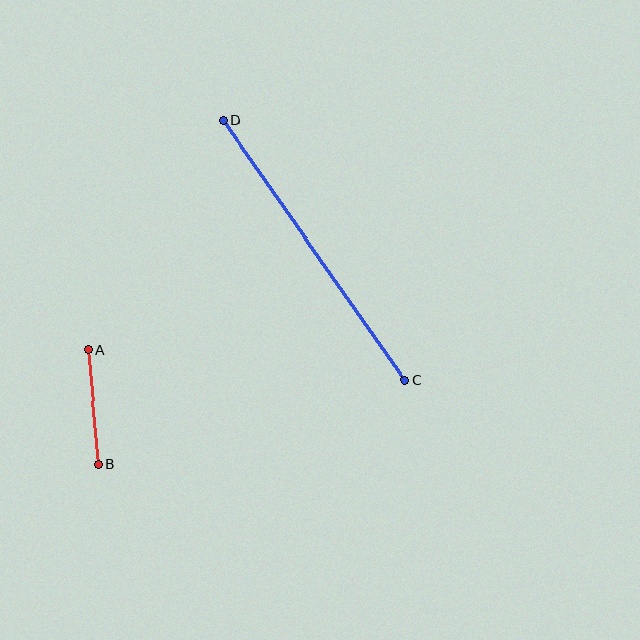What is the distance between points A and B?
The distance is approximately 115 pixels.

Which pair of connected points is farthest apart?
Points C and D are farthest apart.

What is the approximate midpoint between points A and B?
The midpoint is at approximately (93, 407) pixels.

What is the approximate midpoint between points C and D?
The midpoint is at approximately (314, 250) pixels.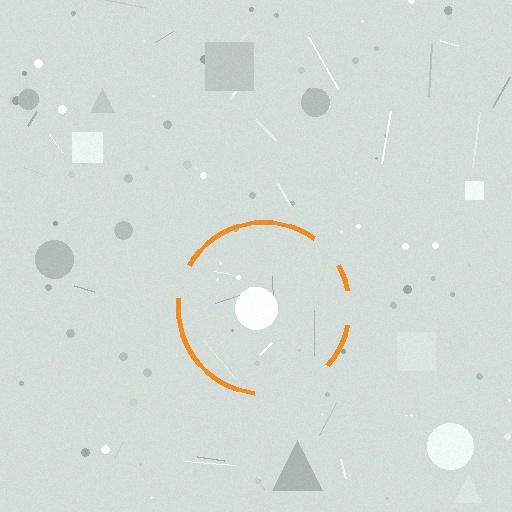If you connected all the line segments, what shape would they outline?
They would outline a circle.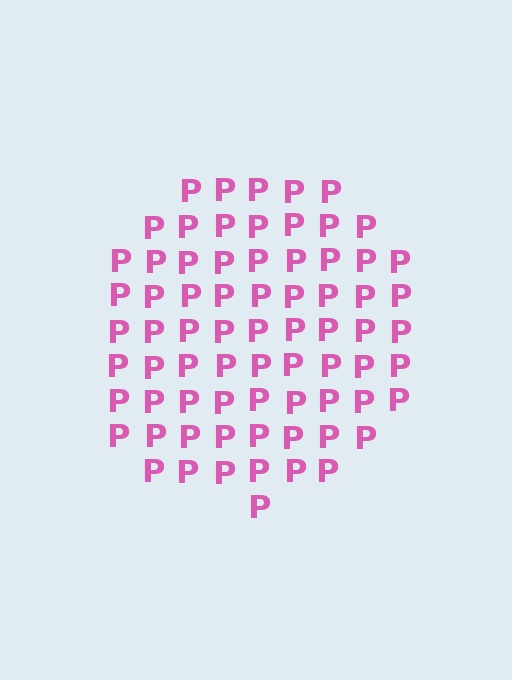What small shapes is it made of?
It is made of small letter P's.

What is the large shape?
The large shape is a circle.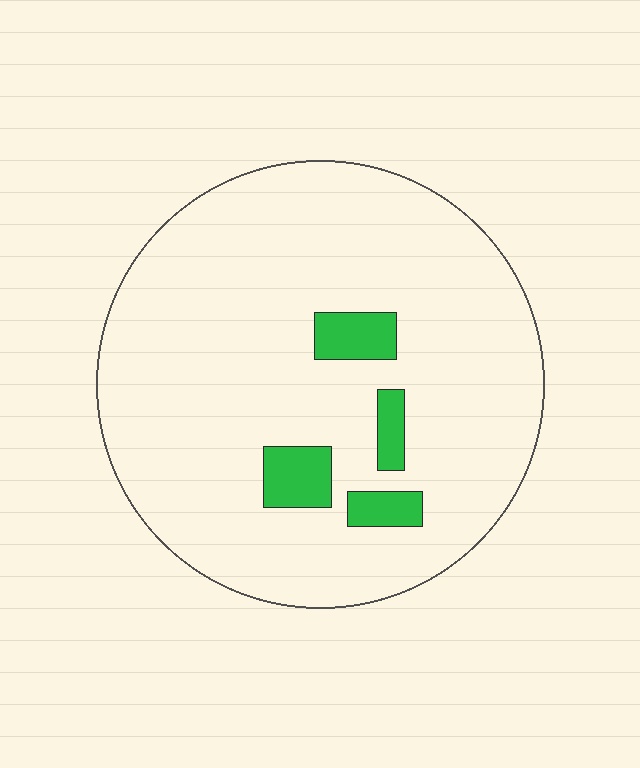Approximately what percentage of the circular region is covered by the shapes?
Approximately 10%.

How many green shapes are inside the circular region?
4.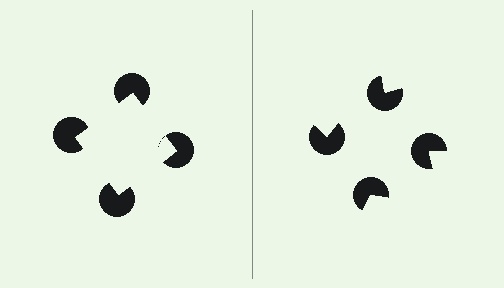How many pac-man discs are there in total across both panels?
8 — 4 on each side.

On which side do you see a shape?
An illusory square appears on the left side. On the right side the wedge cuts are rotated, so no coherent shape forms.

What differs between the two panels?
The pac-man discs are positioned identically on both sides; only the wedge orientations differ. On the left they align to a square; on the right they are misaligned.